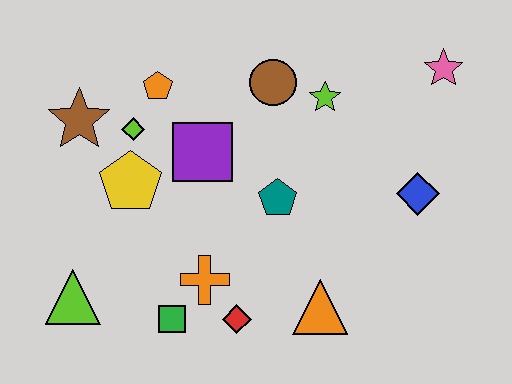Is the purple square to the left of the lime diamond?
No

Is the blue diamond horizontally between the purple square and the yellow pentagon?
No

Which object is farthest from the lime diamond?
The pink star is farthest from the lime diamond.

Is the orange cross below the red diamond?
No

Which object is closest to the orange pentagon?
The lime diamond is closest to the orange pentagon.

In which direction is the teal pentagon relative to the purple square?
The teal pentagon is to the right of the purple square.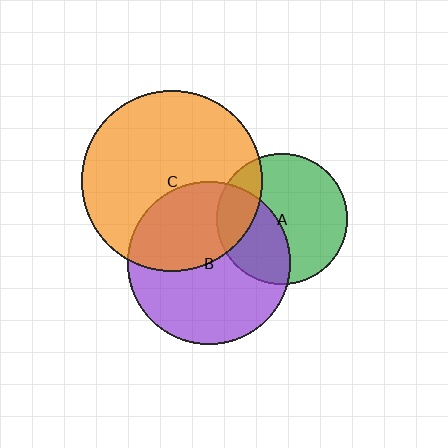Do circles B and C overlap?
Yes.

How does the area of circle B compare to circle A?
Approximately 1.5 times.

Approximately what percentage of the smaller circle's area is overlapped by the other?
Approximately 40%.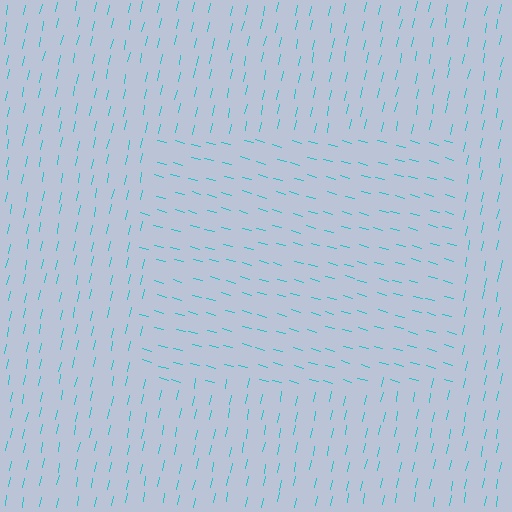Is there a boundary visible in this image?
Yes, there is a texture boundary formed by a change in line orientation.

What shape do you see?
I see a rectangle.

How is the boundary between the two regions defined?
The boundary is defined purely by a change in line orientation (approximately 86 degrees difference). All lines are the same color and thickness.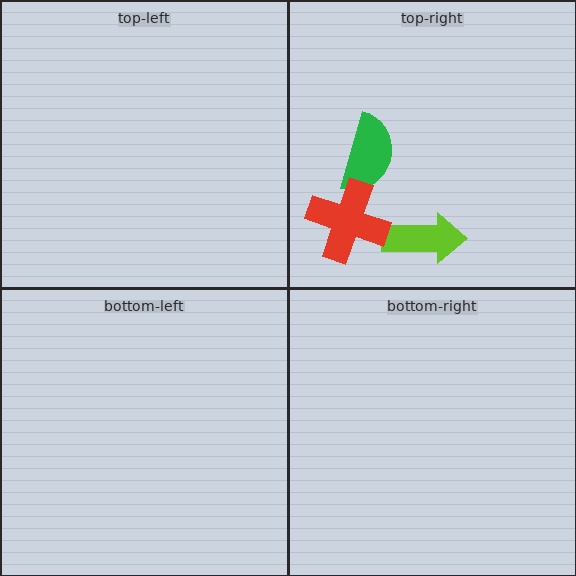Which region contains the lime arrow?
The top-right region.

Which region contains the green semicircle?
The top-right region.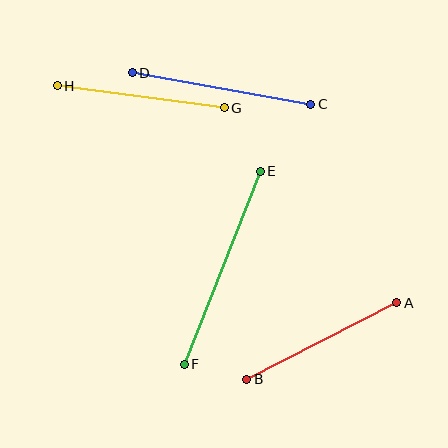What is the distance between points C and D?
The distance is approximately 181 pixels.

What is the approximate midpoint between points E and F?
The midpoint is at approximately (222, 268) pixels.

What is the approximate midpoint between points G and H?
The midpoint is at approximately (141, 97) pixels.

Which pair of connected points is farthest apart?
Points E and F are farthest apart.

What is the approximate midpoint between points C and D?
The midpoint is at approximately (222, 88) pixels.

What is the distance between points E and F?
The distance is approximately 208 pixels.